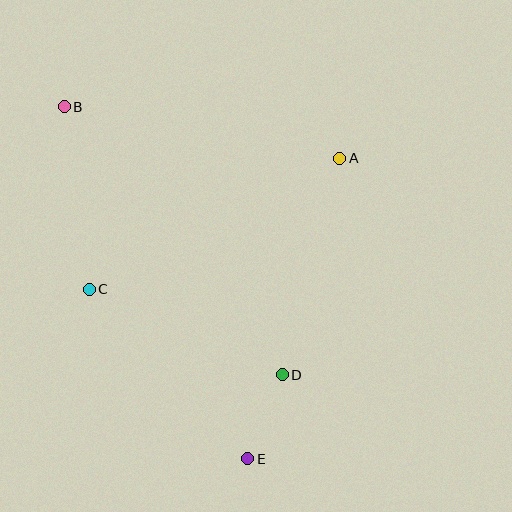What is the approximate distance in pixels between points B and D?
The distance between B and D is approximately 346 pixels.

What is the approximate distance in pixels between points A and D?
The distance between A and D is approximately 224 pixels.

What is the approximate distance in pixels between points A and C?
The distance between A and C is approximately 283 pixels.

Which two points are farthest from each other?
Points B and E are farthest from each other.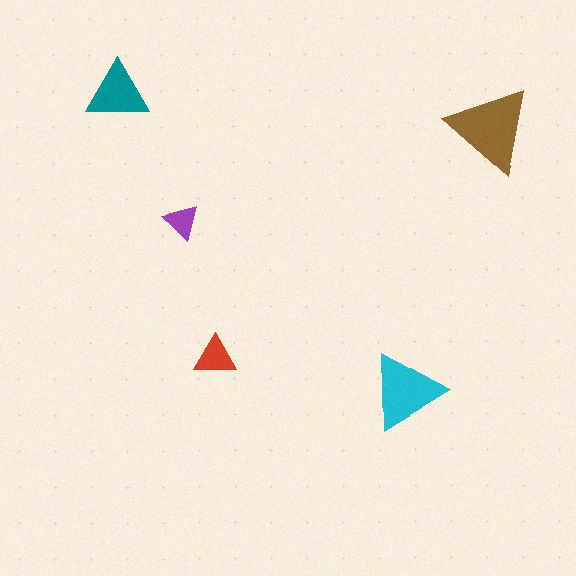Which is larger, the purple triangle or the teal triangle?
The teal one.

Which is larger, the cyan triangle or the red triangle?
The cyan one.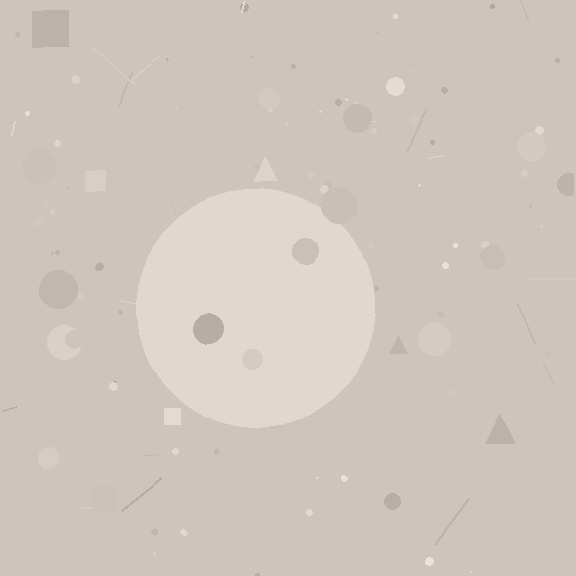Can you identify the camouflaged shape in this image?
The camouflaged shape is a circle.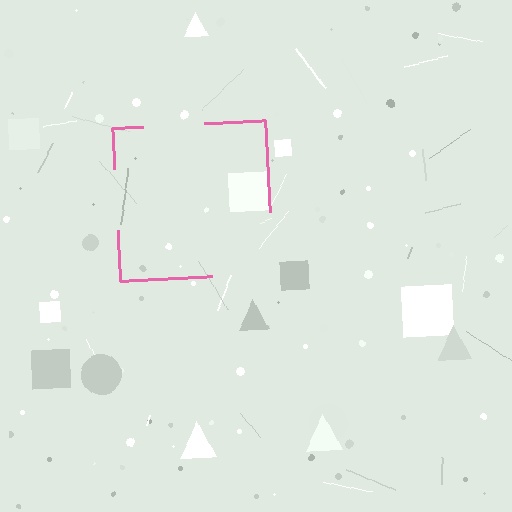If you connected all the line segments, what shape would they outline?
They would outline a square.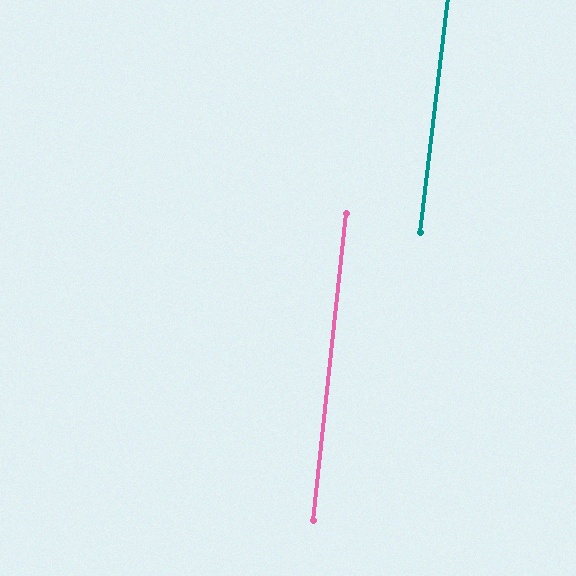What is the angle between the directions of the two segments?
Approximately 1 degree.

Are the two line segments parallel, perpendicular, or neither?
Parallel — their directions differ by only 0.5°.